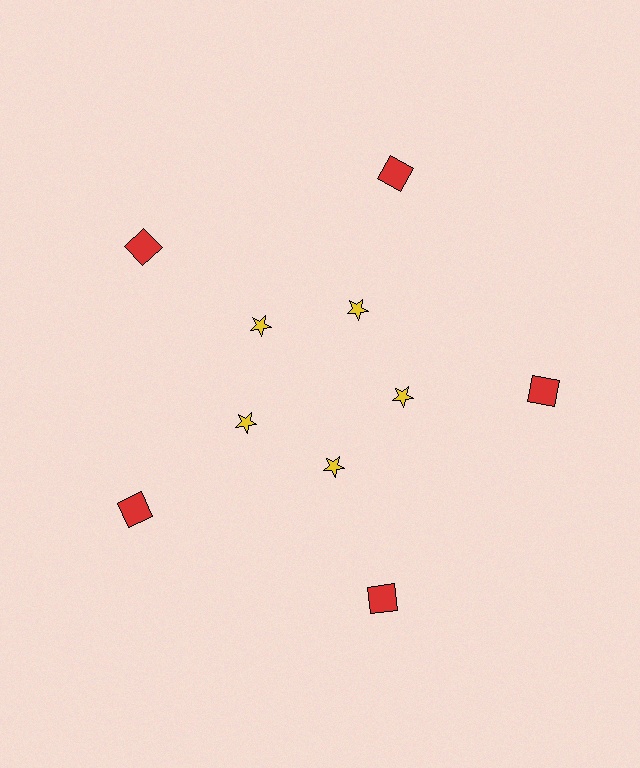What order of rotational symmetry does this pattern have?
This pattern has 5-fold rotational symmetry.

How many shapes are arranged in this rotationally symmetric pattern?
There are 10 shapes, arranged in 5 groups of 2.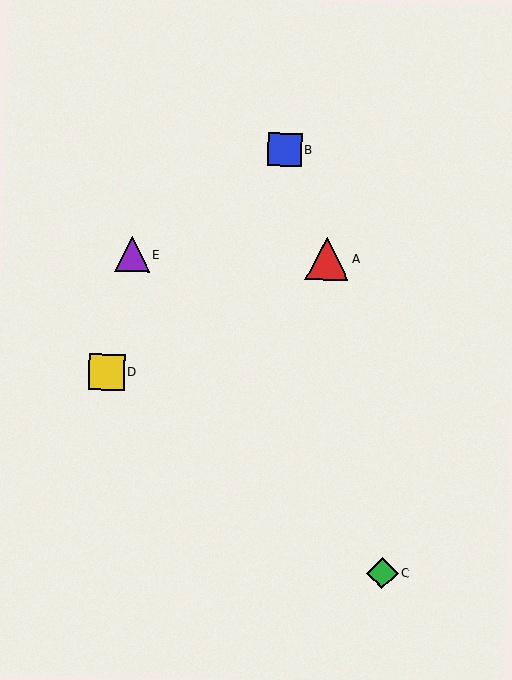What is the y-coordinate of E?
Object E is at y≈254.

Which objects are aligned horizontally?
Objects A, E are aligned horizontally.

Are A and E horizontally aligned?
Yes, both are at y≈258.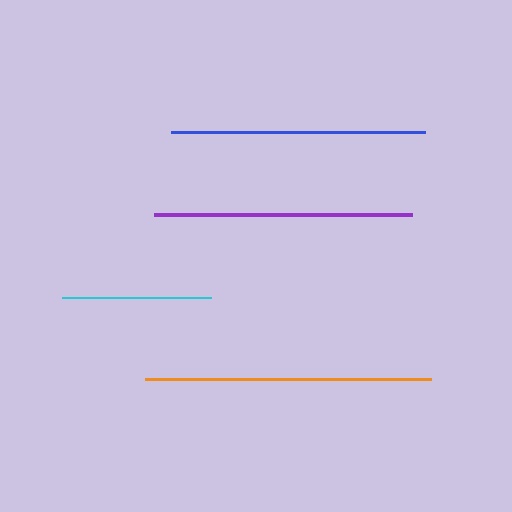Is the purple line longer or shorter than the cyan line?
The purple line is longer than the cyan line.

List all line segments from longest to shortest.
From longest to shortest: orange, purple, blue, cyan.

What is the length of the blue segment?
The blue segment is approximately 255 pixels long.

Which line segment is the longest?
The orange line is the longest at approximately 286 pixels.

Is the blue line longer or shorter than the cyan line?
The blue line is longer than the cyan line.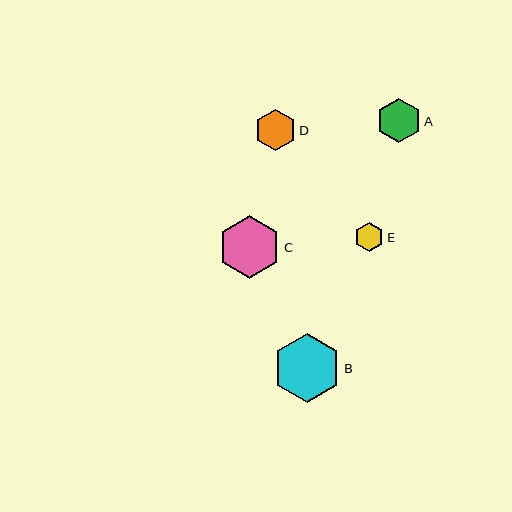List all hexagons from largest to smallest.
From largest to smallest: B, C, A, D, E.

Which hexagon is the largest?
Hexagon B is the largest with a size of approximately 68 pixels.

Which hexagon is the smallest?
Hexagon E is the smallest with a size of approximately 29 pixels.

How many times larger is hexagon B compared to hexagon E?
Hexagon B is approximately 2.3 times the size of hexagon E.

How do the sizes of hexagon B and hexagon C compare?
Hexagon B and hexagon C are approximately the same size.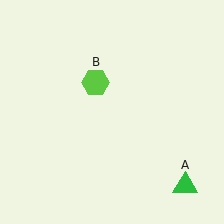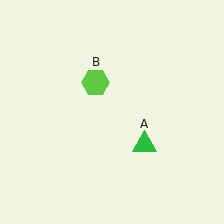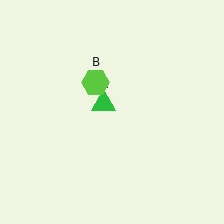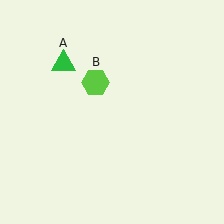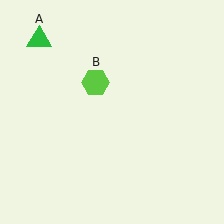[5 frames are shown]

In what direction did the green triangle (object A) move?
The green triangle (object A) moved up and to the left.